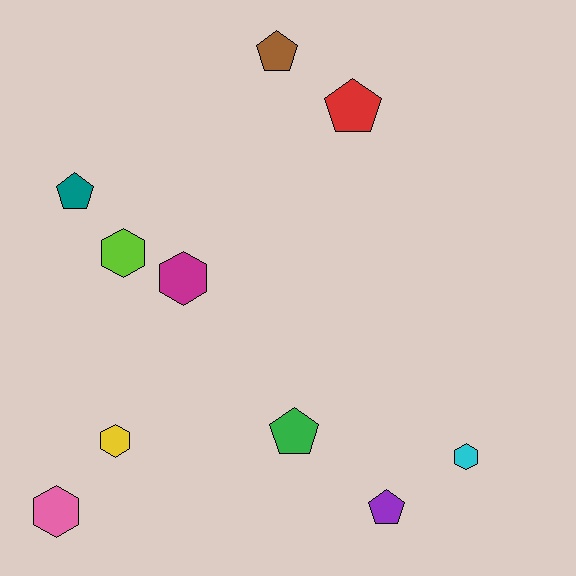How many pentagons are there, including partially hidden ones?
There are 5 pentagons.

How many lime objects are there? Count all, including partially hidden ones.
There is 1 lime object.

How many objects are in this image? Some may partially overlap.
There are 10 objects.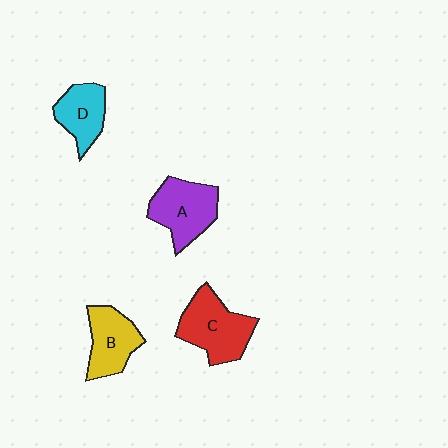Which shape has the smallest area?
Shape D (cyan).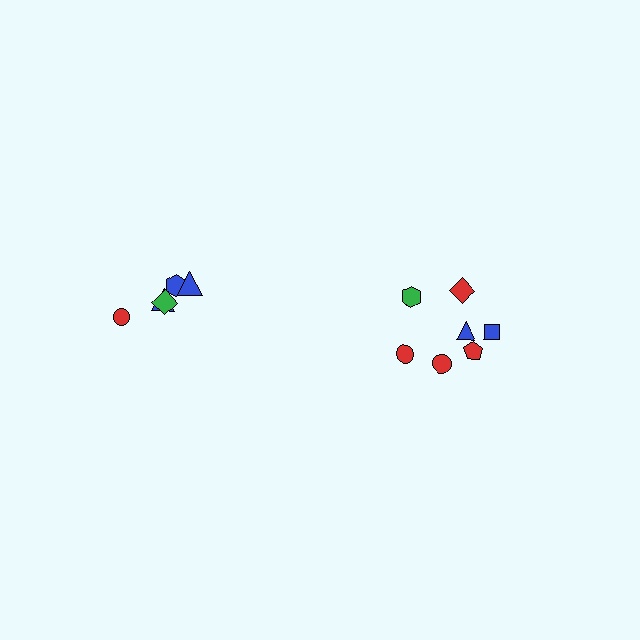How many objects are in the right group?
There are 7 objects.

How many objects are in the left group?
There are 5 objects.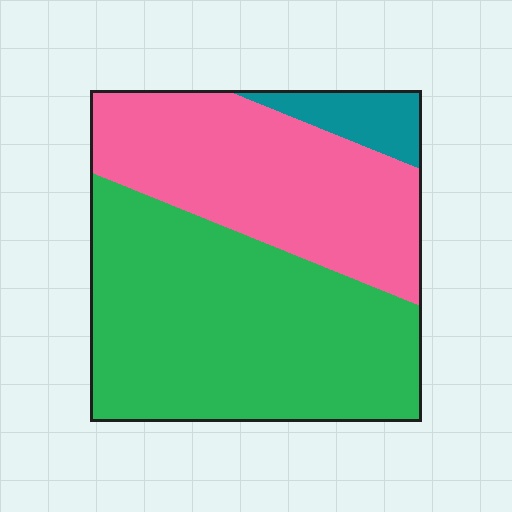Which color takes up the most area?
Green, at roughly 55%.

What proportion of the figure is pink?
Pink covers roughly 40% of the figure.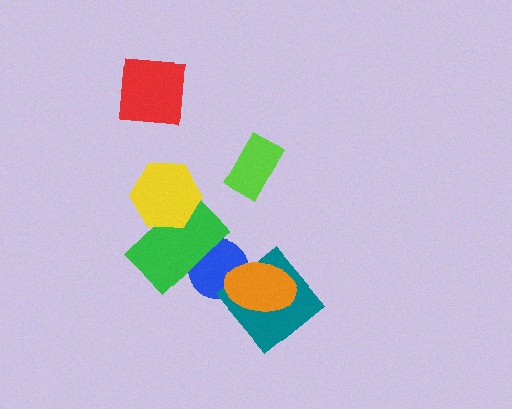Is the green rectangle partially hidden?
Yes, it is partially covered by another shape.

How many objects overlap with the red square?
0 objects overlap with the red square.